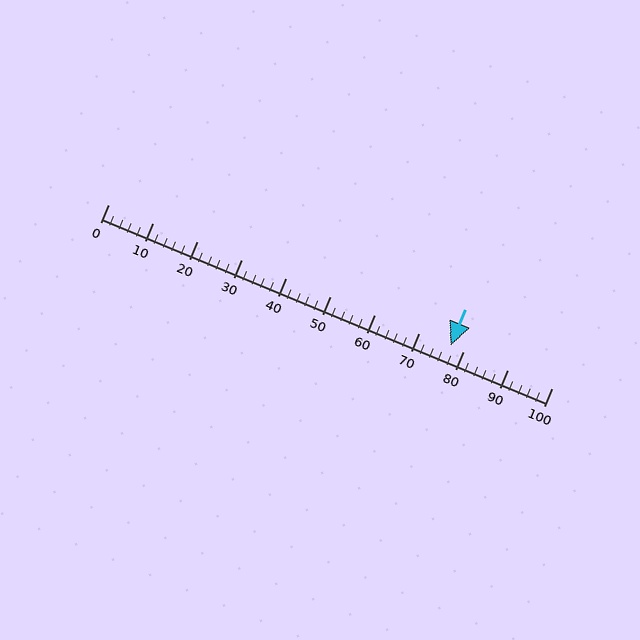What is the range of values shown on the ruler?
The ruler shows values from 0 to 100.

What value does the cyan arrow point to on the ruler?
The cyan arrow points to approximately 77.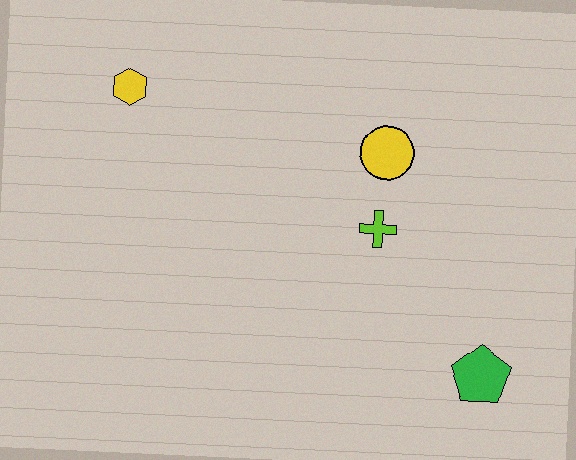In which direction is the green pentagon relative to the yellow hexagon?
The green pentagon is to the right of the yellow hexagon.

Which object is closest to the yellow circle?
The lime cross is closest to the yellow circle.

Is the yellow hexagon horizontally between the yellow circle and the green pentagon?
No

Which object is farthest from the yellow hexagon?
The green pentagon is farthest from the yellow hexagon.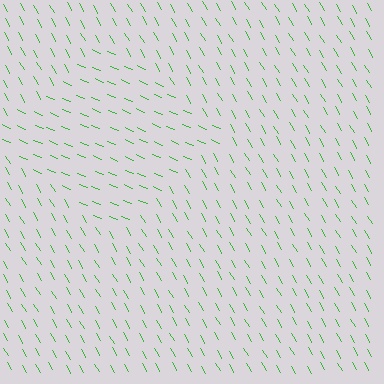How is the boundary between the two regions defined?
The boundary is defined purely by a change in line orientation (approximately 37 degrees difference). All lines are the same color and thickness.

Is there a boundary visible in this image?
Yes, there is a texture boundary formed by a change in line orientation.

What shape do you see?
I see a diamond.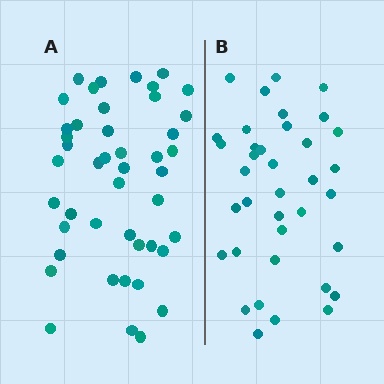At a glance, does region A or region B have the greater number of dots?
Region A (the left region) has more dots.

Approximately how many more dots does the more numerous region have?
Region A has roughly 8 or so more dots than region B.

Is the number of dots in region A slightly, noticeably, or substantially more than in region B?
Region A has only slightly more — the two regions are fairly close. The ratio is roughly 1.2 to 1.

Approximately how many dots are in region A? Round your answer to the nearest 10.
About 40 dots. (The exact count is 45, which rounds to 40.)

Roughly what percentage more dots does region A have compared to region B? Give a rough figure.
About 20% more.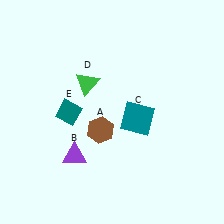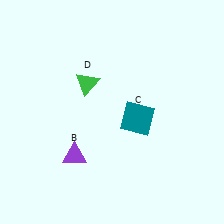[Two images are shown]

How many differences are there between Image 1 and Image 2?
There are 2 differences between the two images.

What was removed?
The brown hexagon (A), the teal diamond (E) were removed in Image 2.